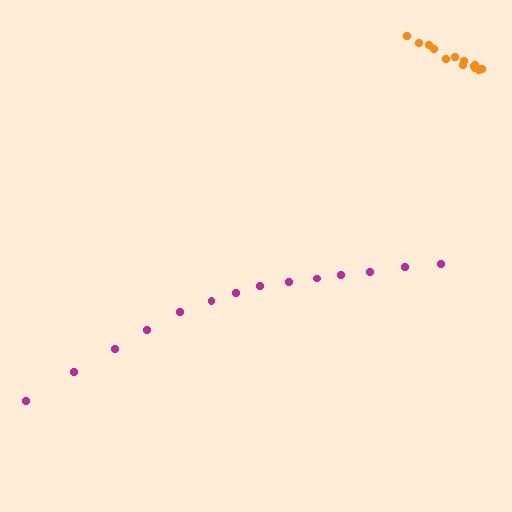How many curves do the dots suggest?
There are 2 distinct paths.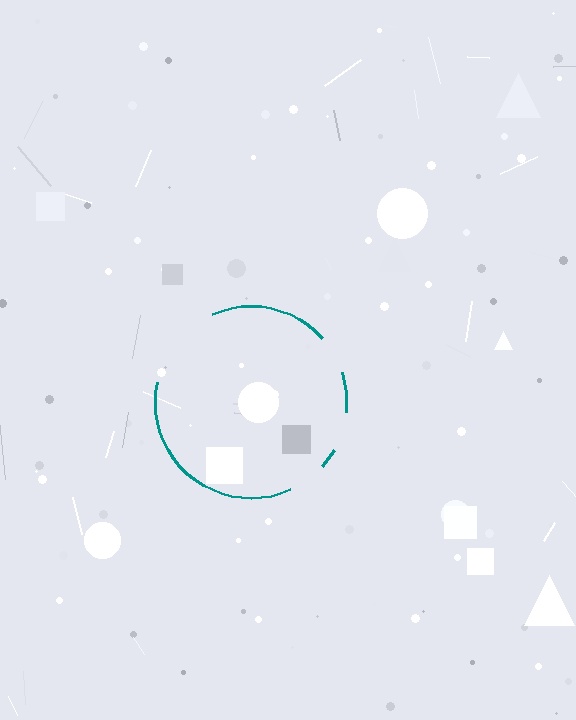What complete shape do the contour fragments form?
The contour fragments form a circle.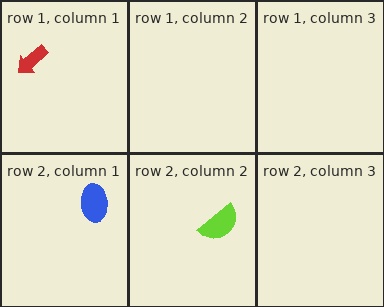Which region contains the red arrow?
The row 1, column 1 region.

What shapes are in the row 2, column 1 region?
The blue ellipse.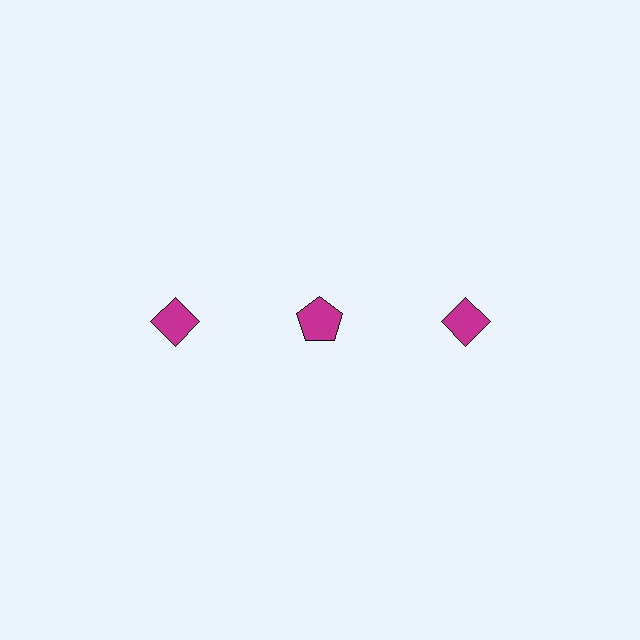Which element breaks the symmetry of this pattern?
The magenta pentagon in the top row, second from left column breaks the symmetry. All other shapes are magenta diamonds.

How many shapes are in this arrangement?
There are 3 shapes arranged in a grid pattern.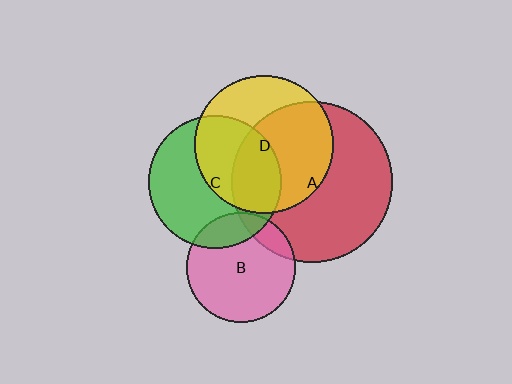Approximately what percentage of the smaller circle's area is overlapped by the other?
Approximately 45%.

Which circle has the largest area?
Circle A (red).